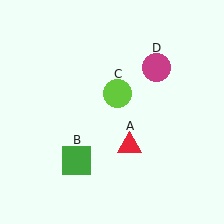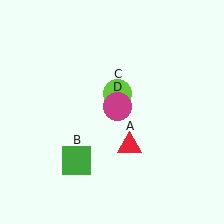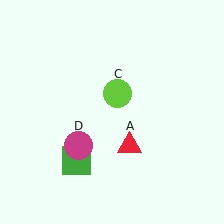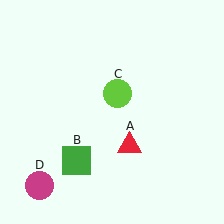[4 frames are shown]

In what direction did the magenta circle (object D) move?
The magenta circle (object D) moved down and to the left.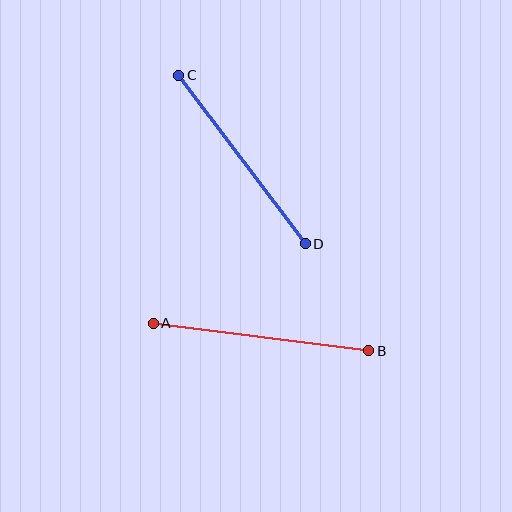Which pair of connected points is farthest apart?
Points A and B are farthest apart.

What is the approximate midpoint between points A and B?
The midpoint is at approximately (261, 337) pixels.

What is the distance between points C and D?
The distance is approximately 211 pixels.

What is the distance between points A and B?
The distance is approximately 217 pixels.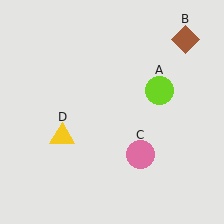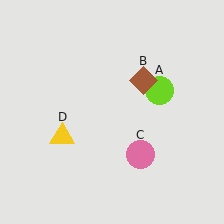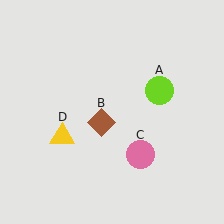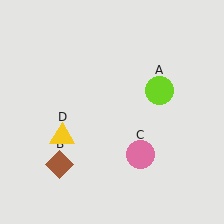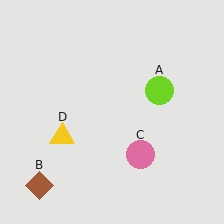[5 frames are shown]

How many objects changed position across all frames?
1 object changed position: brown diamond (object B).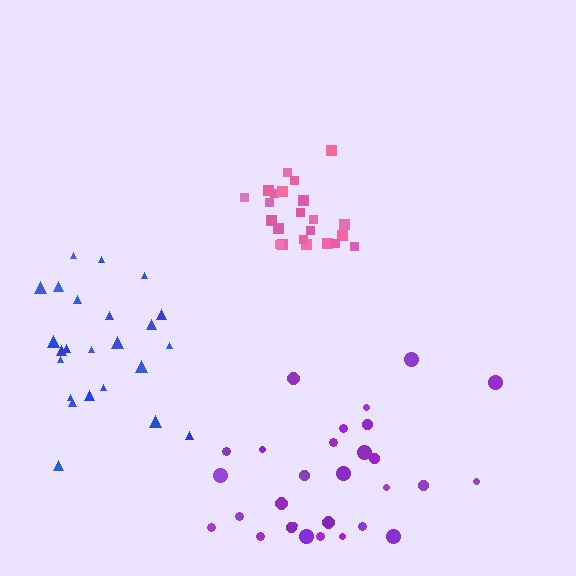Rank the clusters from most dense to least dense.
pink, purple, blue.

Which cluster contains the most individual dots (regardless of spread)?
Purple (30).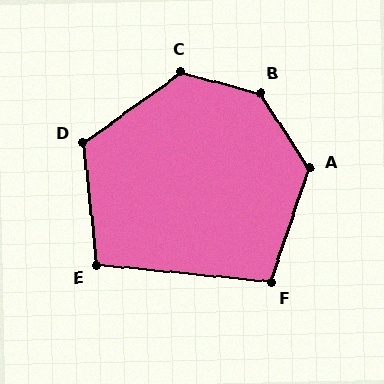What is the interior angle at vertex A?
Approximately 128 degrees (obtuse).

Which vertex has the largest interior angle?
B, at approximately 138 degrees.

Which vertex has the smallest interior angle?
E, at approximately 102 degrees.